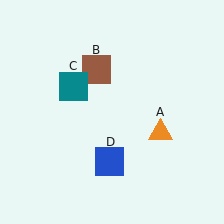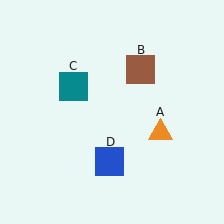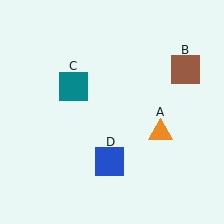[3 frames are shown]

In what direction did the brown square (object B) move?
The brown square (object B) moved right.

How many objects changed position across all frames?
1 object changed position: brown square (object B).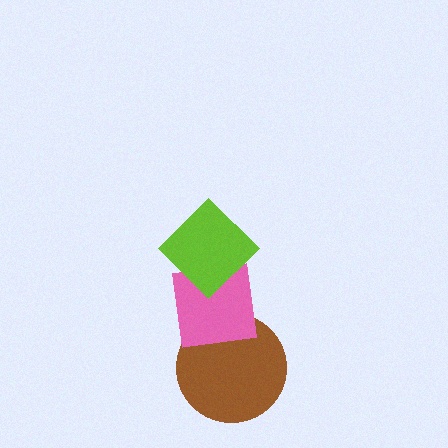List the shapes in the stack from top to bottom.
From top to bottom: the lime diamond, the pink square, the brown circle.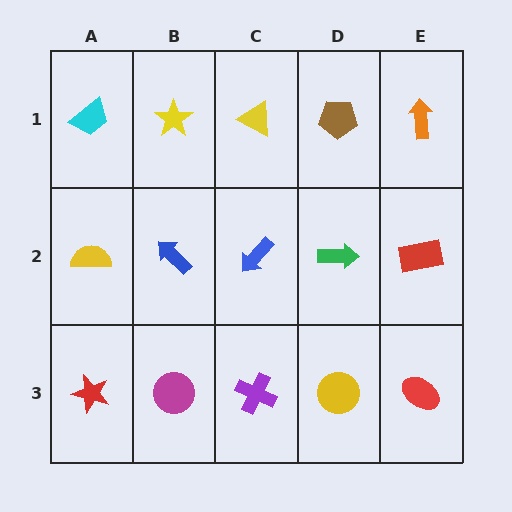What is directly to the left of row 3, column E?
A yellow circle.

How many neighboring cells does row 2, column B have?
4.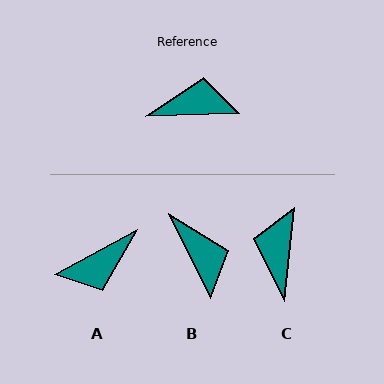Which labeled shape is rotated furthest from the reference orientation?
A, about 153 degrees away.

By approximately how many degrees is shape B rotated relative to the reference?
Approximately 65 degrees clockwise.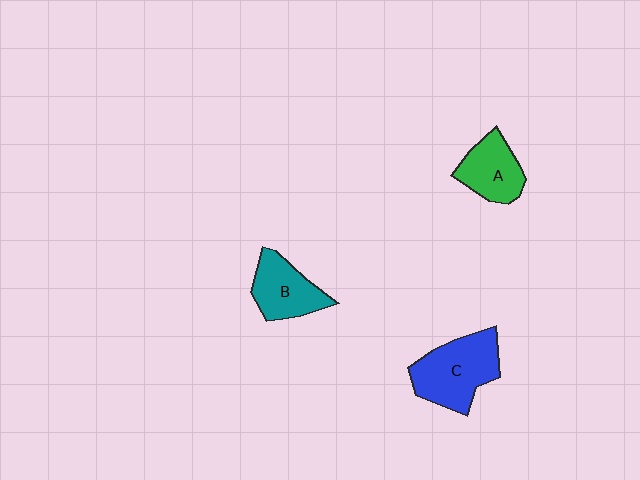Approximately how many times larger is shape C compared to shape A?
Approximately 1.5 times.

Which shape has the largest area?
Shape C (blue).